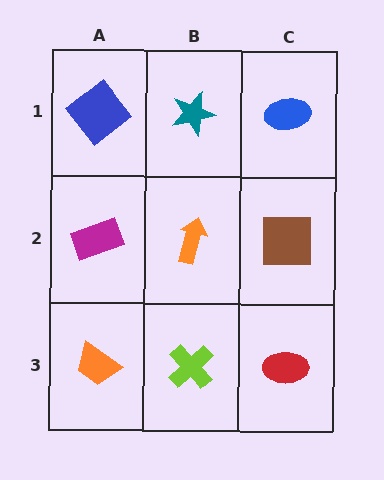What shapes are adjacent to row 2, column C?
A blue ellipse (row 1, column C), a red ellipse (row 3, column C), an orange arrow (row 2, column B).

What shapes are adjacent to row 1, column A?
A magenta rectangle (row 2, column A), a teal star (row 1, column B).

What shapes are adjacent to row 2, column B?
A teal star (row 1, column B), a lime cross (row 3, column B), a magenta rectangle (row 2, column A), a brown square (row 2, column C).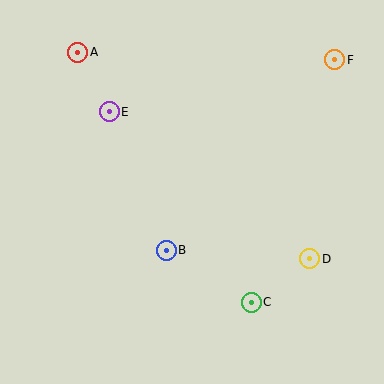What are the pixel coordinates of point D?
Point D is at (310, 259).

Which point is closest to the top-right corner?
Point F is closest to the top-right corner.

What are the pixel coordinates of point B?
Point B is at (166, 250).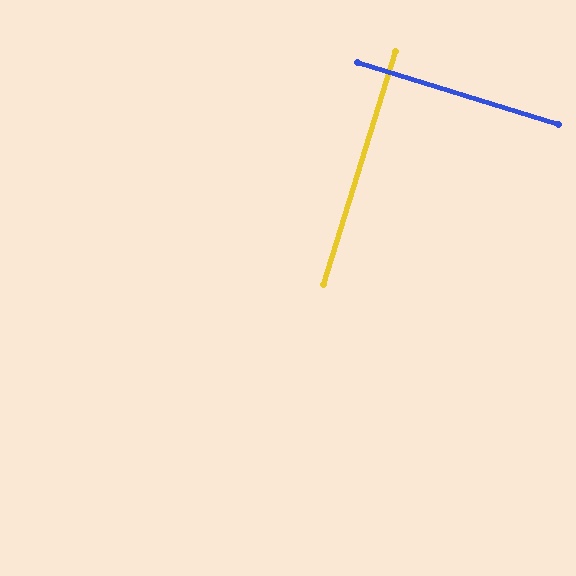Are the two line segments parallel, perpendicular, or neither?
Perpendicular — they meet at approximately 90°.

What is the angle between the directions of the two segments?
Approximately 90 degrees.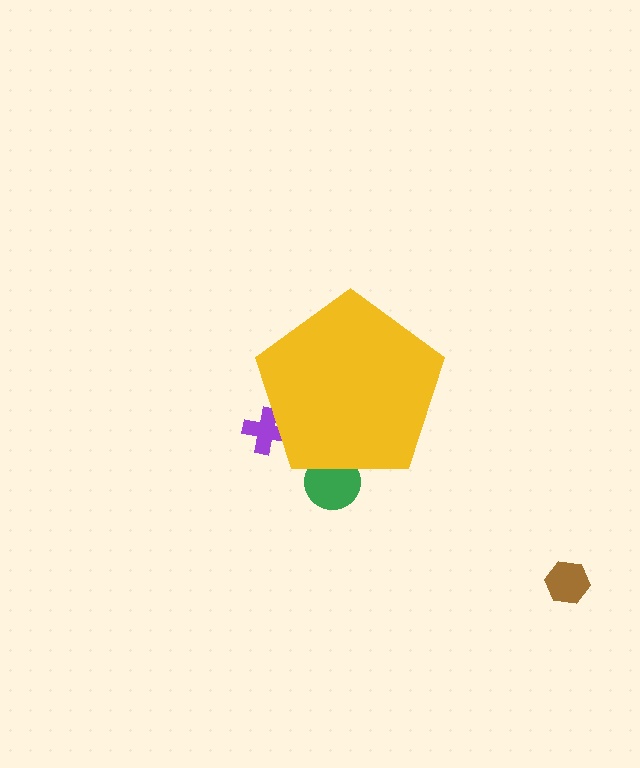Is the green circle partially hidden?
Yes, the green circle is partially hidden behind the yellow pentagon.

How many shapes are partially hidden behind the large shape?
2 shapes are partially hidden.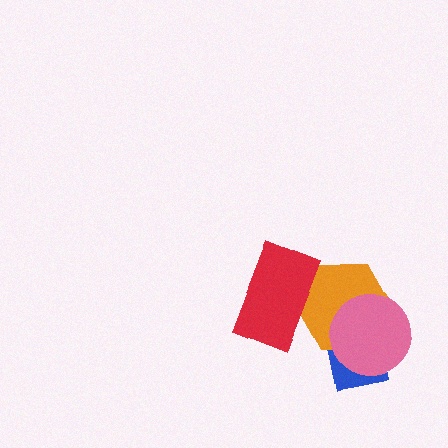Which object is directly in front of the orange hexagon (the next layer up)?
The red rectangle is directly in front of the orange hexagon.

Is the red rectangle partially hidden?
No, no other shape covers it.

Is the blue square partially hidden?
Yes, it is partially covered by another shape.